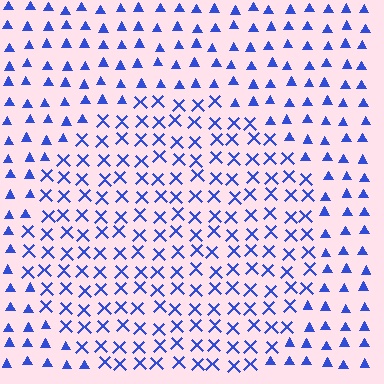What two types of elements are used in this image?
The image uses X marks inside the circle region and triangles outside it.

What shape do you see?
I see a circle.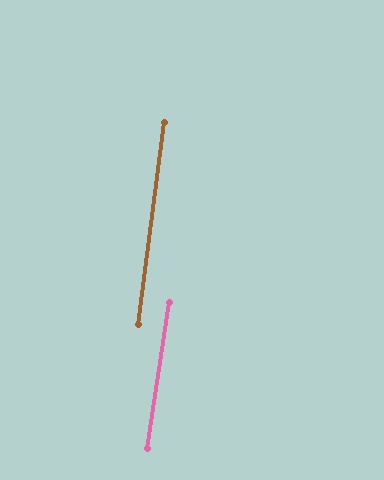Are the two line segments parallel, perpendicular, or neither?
Parallel — their directions differ by only 1.2°.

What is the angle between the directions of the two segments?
Approximately 1 degree.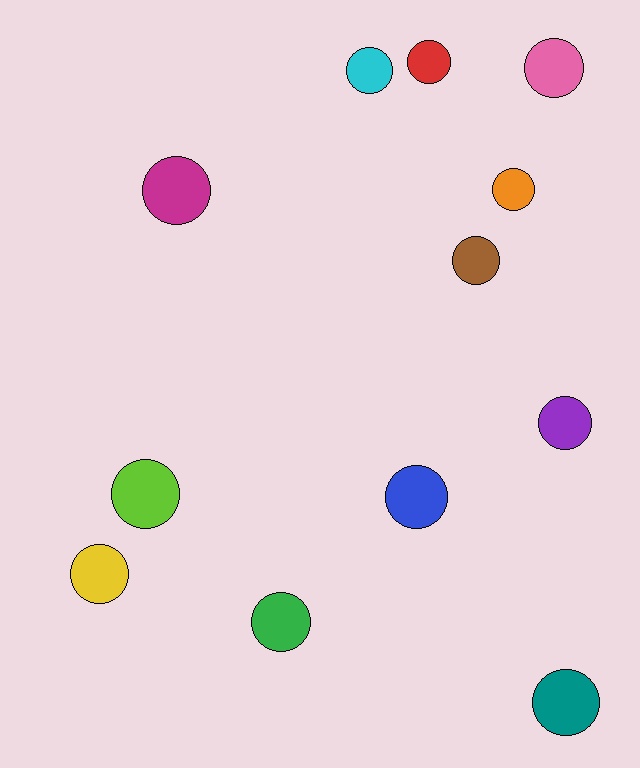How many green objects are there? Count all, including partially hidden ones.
There is 1 green object.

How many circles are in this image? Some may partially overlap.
There are 12 circles.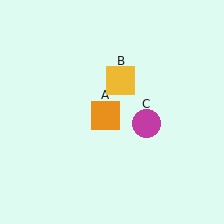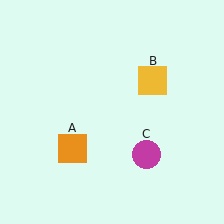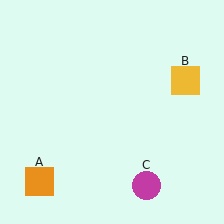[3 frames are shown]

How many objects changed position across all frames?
3 objects changed position: orange square (object A), yellow square (object B), magenta circle (object C).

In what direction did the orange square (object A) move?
The orange square (object A) moved down and to the left.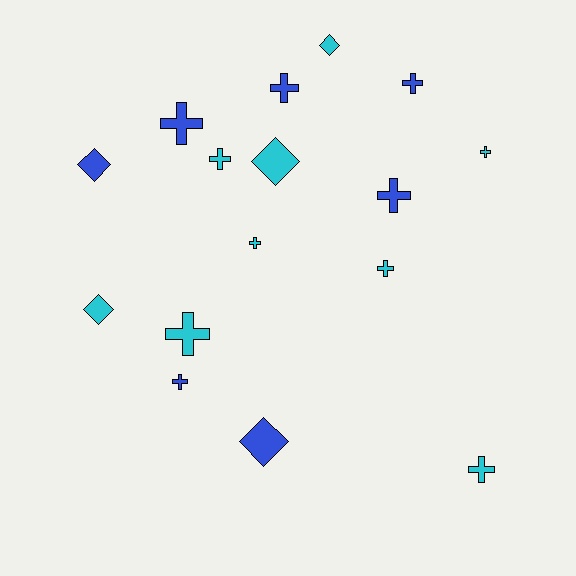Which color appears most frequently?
Cyan, with 9 objects.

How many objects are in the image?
There are 16 objects.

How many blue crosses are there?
There are 5 blue crosses.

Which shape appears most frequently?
Cross, with 11 objects.